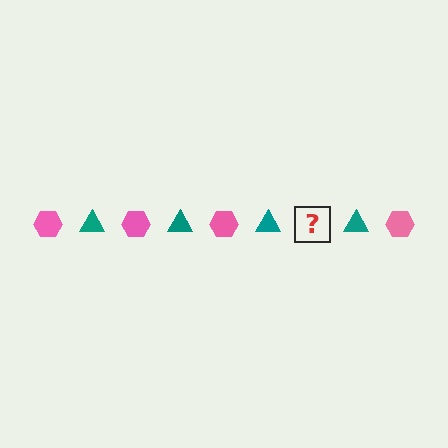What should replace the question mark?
The question mark should be replaced with a pink hexagon.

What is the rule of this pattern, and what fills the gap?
The rule is that the pattern alternates between pink hexagon and teal triangle. The gap should be filled with a pink hexagon.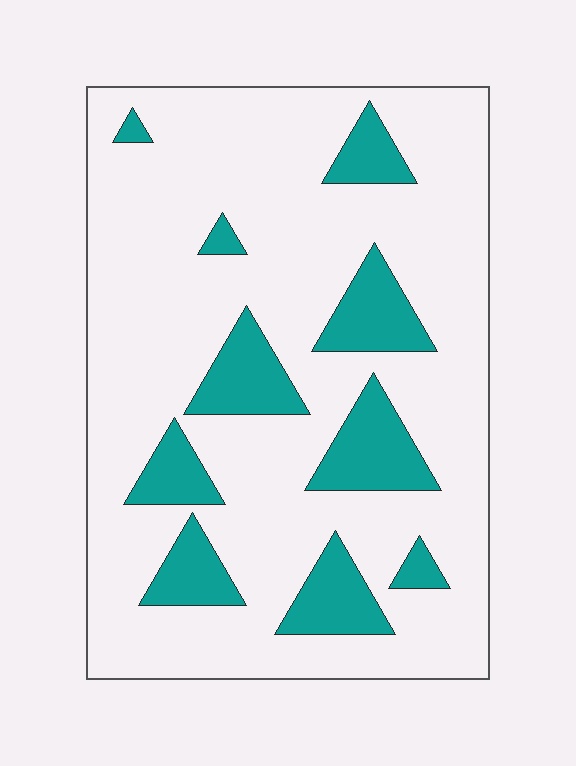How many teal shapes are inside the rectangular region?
10.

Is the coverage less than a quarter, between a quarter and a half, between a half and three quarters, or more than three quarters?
Less than a quarter.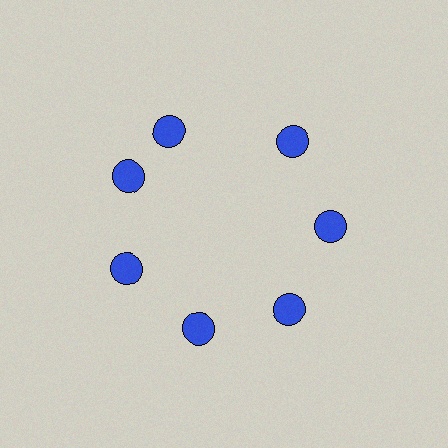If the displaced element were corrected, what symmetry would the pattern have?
It would have 7-fold rotational symmetry — the pattern would map onto itself every 51 degrees.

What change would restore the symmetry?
The symmetry would be restored by rotating it back into even spacing with its neighbors so that all 7 circles sit at equal angles and equal distance from the center.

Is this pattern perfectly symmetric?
No. The 7 blue circles are arranged in a ring, but one element near the 12 o'clock position is rotated out of alignment along the ring, breaking the 7-fold rotational symmetry.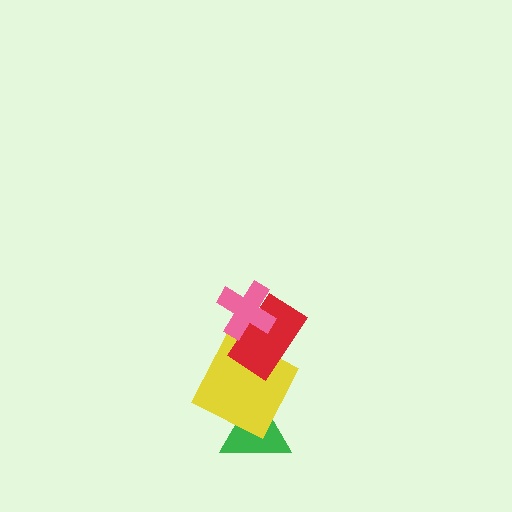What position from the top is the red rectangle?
The red rectangle is 2nd from the top.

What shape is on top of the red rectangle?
The pink cross is on top of the red rectangle.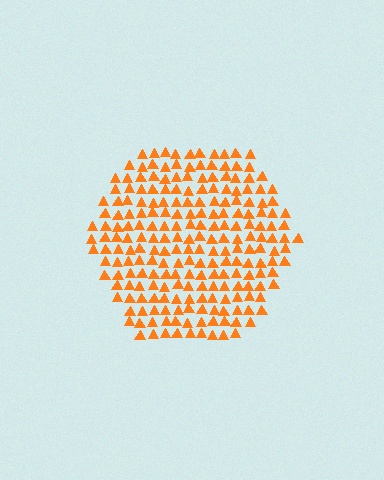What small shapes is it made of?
It is made of small triangles.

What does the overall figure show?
The overall figure shows a hexagon.